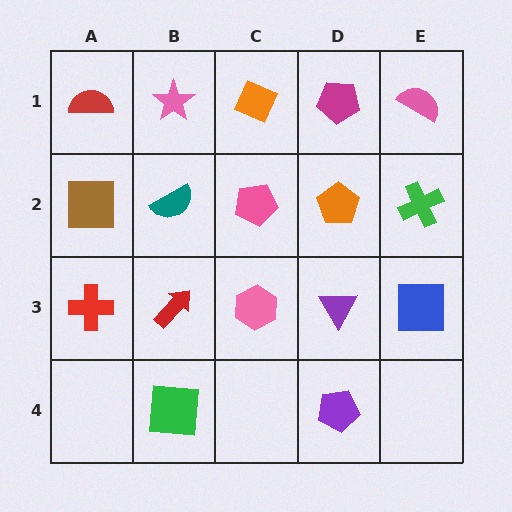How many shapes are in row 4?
2 shapes.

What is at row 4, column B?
A green square.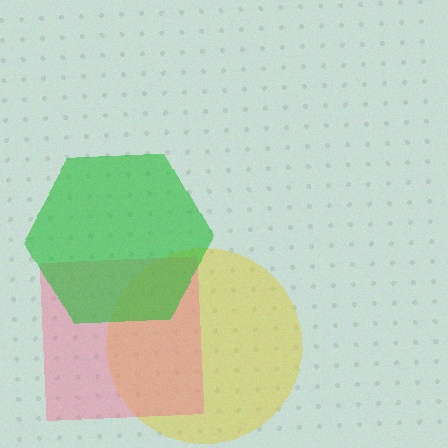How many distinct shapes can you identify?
There are 3 distinct shapes: a yellow circle, a pink square, a green hexagon.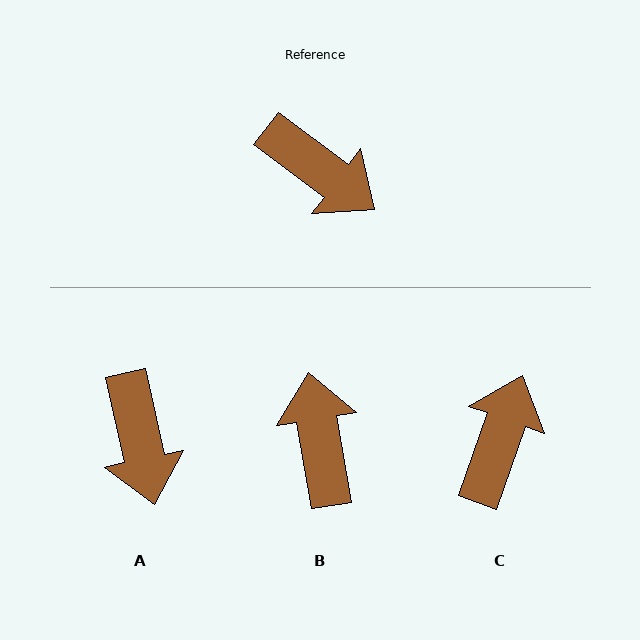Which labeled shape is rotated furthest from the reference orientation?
B, about 136 degrees away.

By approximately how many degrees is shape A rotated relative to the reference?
Approximately 41 degrees clockwise.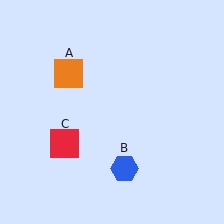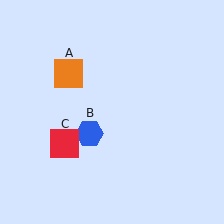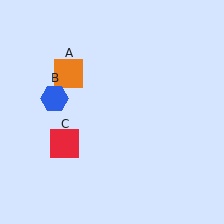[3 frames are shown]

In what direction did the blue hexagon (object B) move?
The blue hexagon (object B) moved up and to the left.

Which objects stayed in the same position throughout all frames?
Orange square (object A) and red square (object C) remained stationary.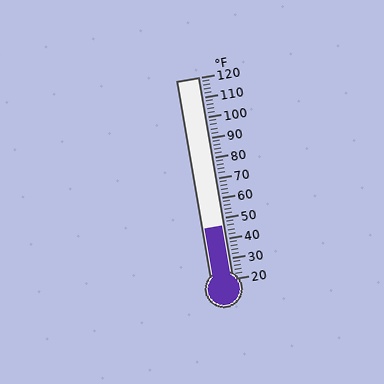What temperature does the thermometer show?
The thermometer shows approximately 46°F.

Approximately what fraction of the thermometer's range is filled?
The thermometer is filled to approximately 25% of its range.